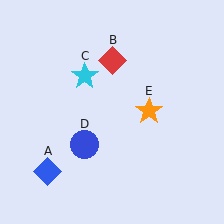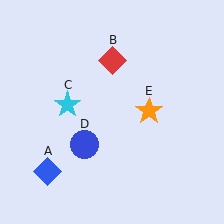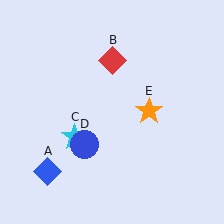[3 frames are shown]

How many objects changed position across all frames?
1 object changed position: cyan star (object C).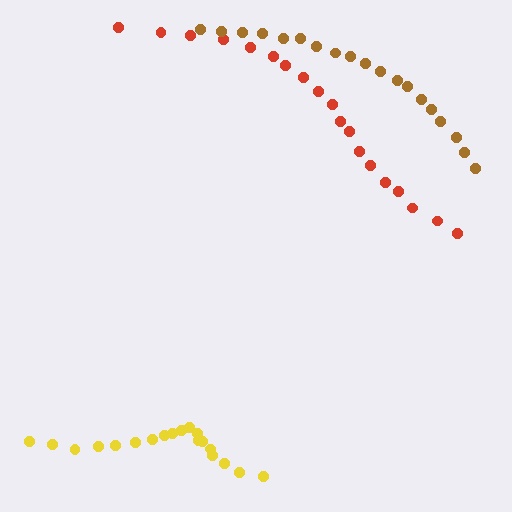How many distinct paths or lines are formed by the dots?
There are 3 distinct paths.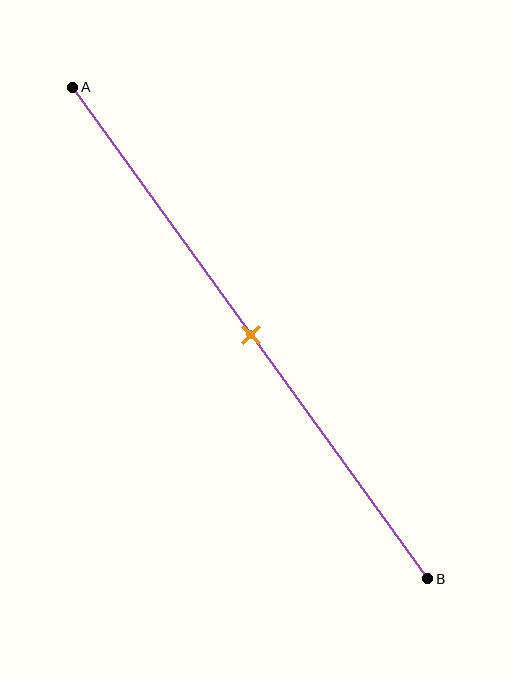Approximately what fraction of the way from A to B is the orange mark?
The orange mark is approximately 50% of the way from A to B.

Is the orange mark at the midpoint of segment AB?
Yes, the mark is approximately at the midpoint.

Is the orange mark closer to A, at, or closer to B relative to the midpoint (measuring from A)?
The orange mark is approximately at the midpoint of segment AB.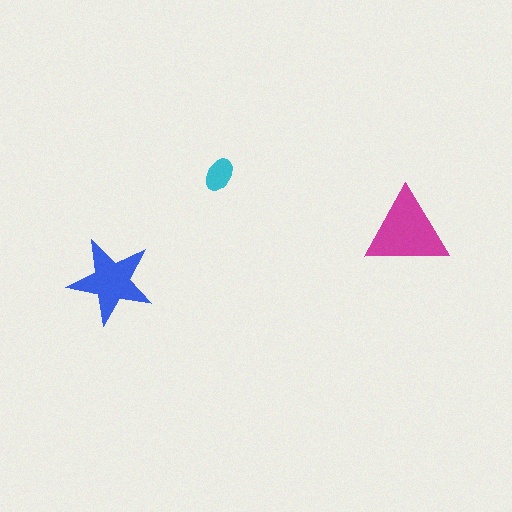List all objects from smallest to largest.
The cyan ellipse, the blue star, the magenta triangle.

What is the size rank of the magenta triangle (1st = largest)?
1st.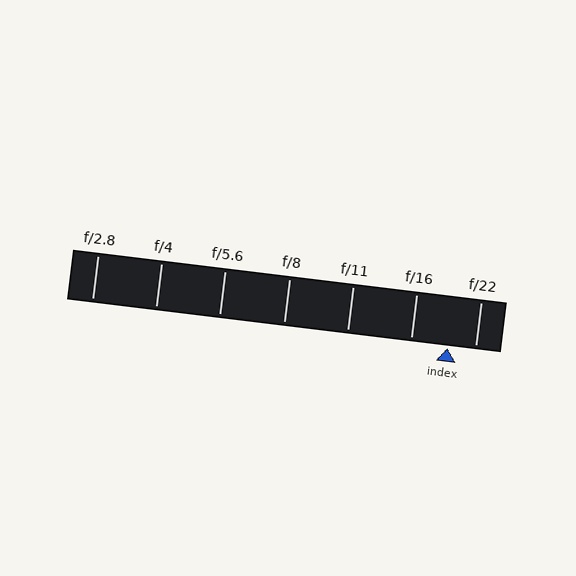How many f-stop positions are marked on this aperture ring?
There are 7 f-stop positions marked.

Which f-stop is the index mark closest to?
The index mark is closest to f/22.